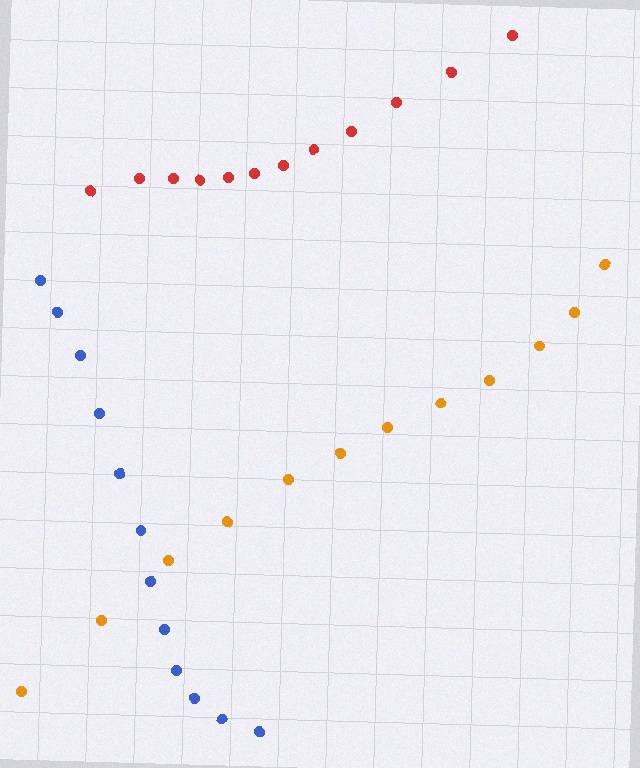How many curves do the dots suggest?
There are 3 distinct paths.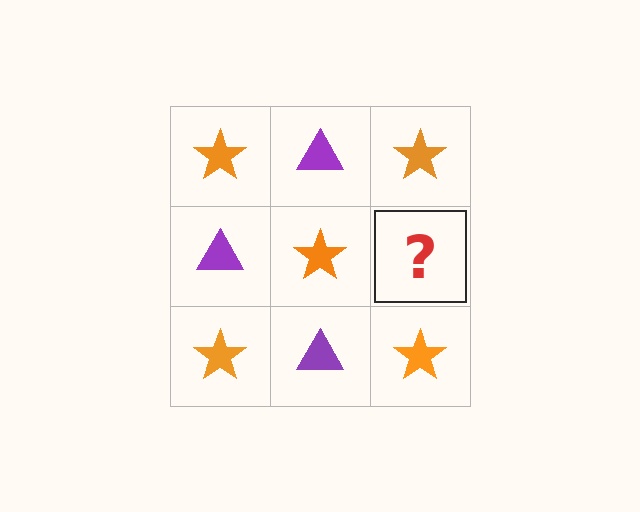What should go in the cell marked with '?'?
The missing cell should contain a purple triangle.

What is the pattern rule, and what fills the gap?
The rule is that it alternates orange star and purple triangle in a checkerboard pattern. The gap should be filled with a purple triangle.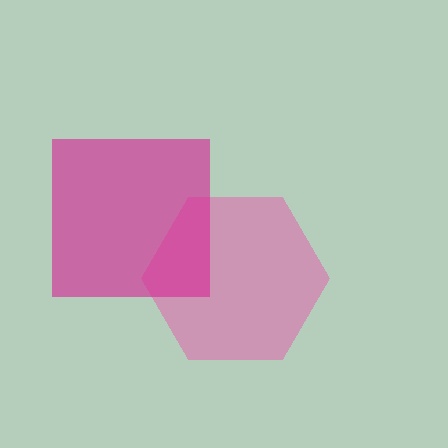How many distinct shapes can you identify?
There are 2 distinct shapes: a pink hexagon, a magenta square.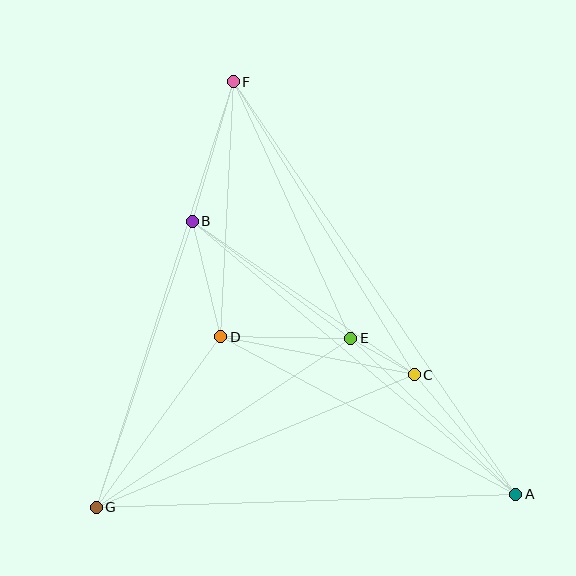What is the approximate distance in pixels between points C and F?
The distance between C and F is approximately 344 pixels.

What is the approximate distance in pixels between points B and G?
The distance between B and G is approximately 302 pixels.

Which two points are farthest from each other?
Points A and F are farthest from each other.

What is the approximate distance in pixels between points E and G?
The distance between E and G is approximately 305 pixels.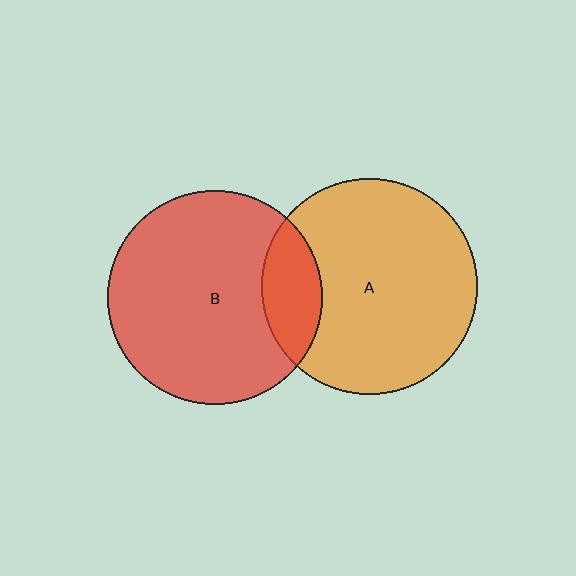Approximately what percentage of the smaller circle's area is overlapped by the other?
Approximately 15%.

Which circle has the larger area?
Circle A (orange).